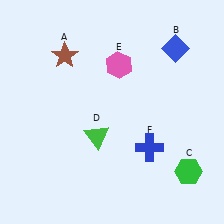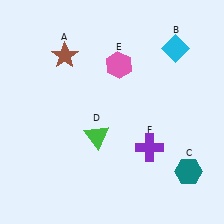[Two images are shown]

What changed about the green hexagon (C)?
In Image 1, C is green. In Image 2, it changed to teal.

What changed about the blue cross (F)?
In Image 1, F is blue. In Image 2, it changed to purple.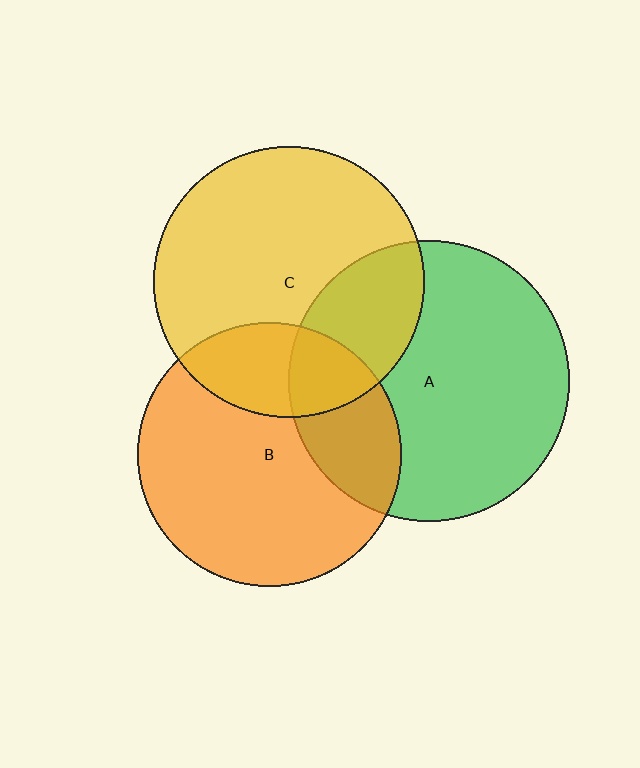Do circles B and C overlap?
Yes.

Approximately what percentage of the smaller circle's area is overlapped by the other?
Approximately 25%.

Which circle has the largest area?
Circle A (green).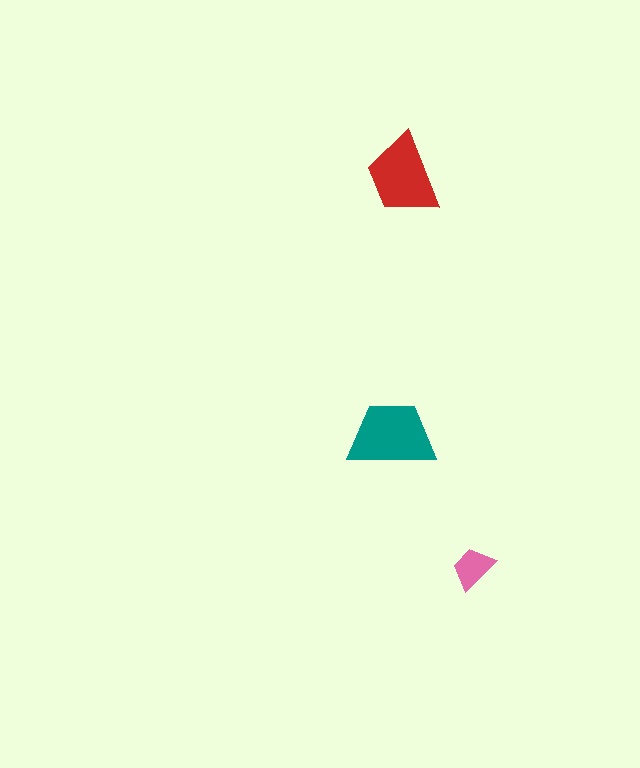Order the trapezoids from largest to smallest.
the teal one, the red one, the pink one.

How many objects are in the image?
There are 3 objects in the image.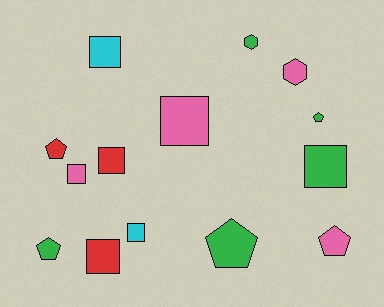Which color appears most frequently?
Green, with 5 objects.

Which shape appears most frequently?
Square, with 7 objects.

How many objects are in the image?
There are 14 objects.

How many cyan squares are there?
There are 2 cyan squares.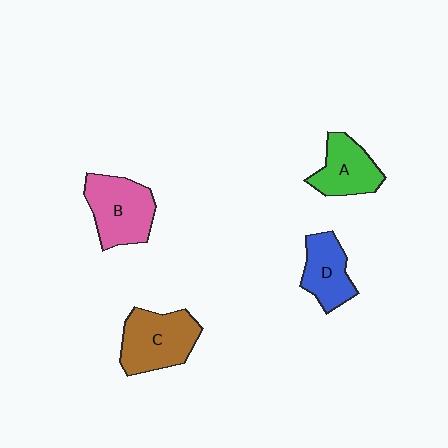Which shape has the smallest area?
Shape D (blue).